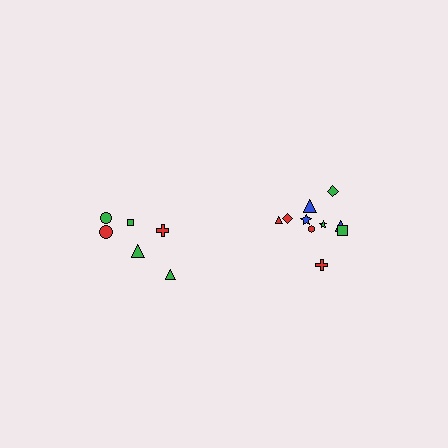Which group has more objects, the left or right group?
The right group.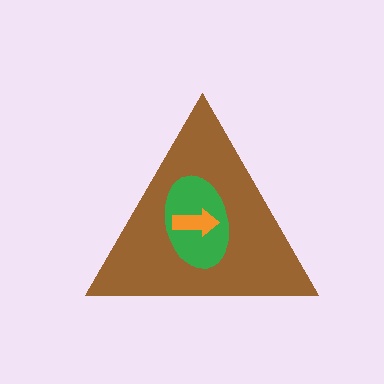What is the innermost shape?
The orange arrow.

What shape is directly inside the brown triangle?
The green ellipse.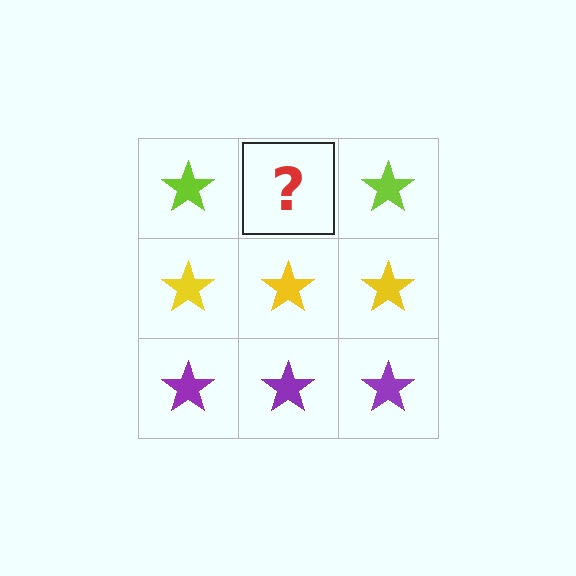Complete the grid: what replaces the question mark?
The question mark should be replaced with a lime star.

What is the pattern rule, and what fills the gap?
The rule is that each row has a consistent color. The gap should be filled with a lime star.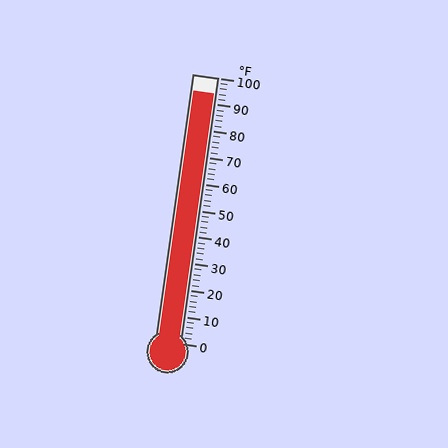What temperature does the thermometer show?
The thermometer shows approximately 94°F.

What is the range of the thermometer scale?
The thermometer scale ranges from 0°F to 100°F.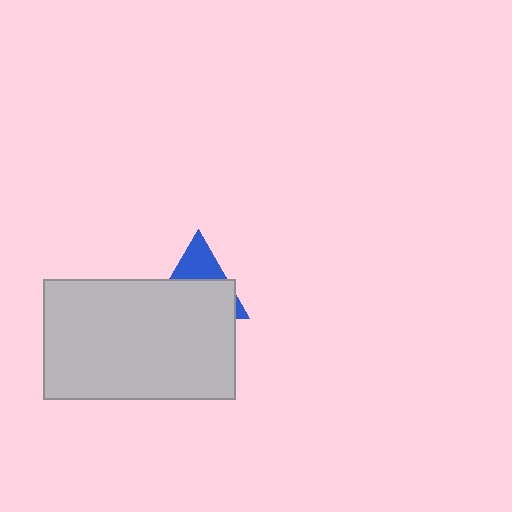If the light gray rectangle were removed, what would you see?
You would see the complete blue triangle.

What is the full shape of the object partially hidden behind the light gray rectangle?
The partially hidden object is a blue triangle.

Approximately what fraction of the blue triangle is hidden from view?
Roughly 65% of the blue triangle is hidden behind the light gray rectangle.